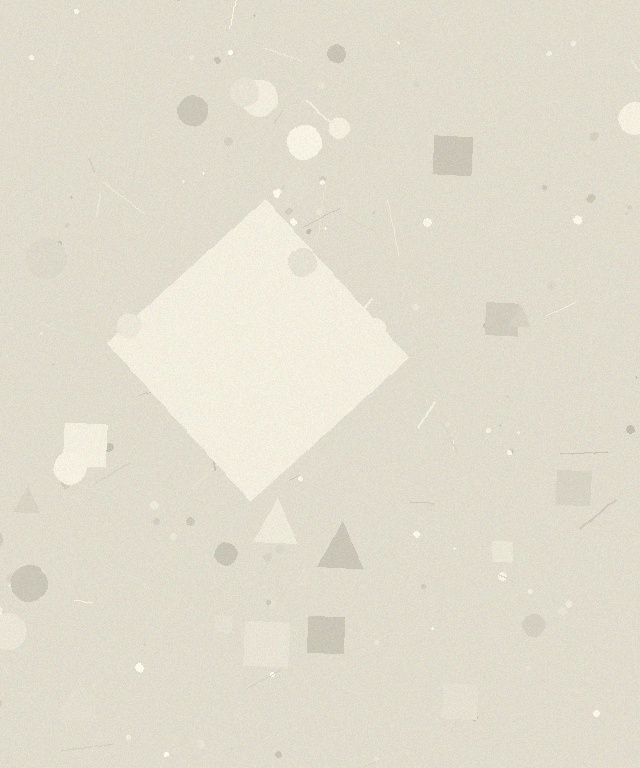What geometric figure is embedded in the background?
A diamond is embedded in the background.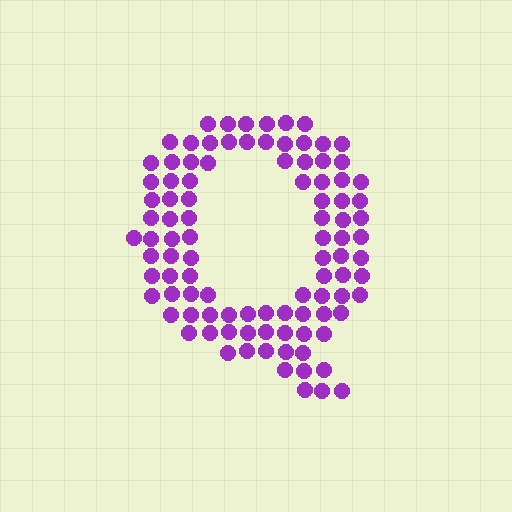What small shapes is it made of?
It is made of small circles.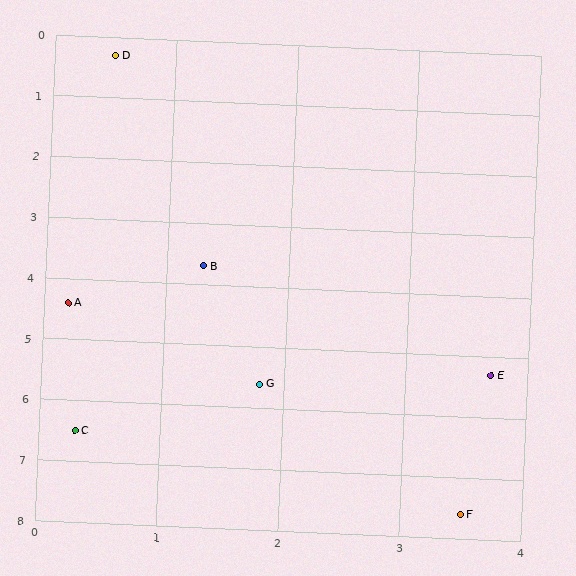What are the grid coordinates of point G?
Point G is at approximately (1.8, 5.6).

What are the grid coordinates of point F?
Point F is at approximately (3.5, 7.6).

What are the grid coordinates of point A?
Point A is at approximately (0.2, 4.4).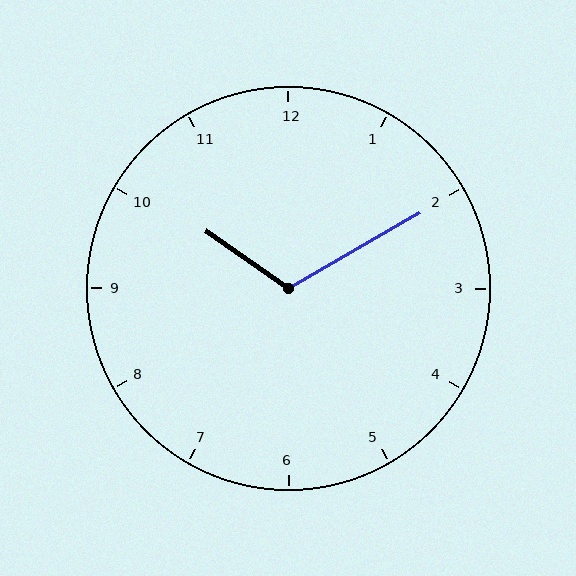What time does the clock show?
10:10.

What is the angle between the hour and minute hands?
Approximately 115 degrees.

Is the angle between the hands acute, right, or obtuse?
It is obtuse.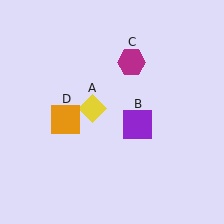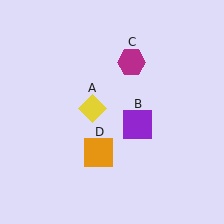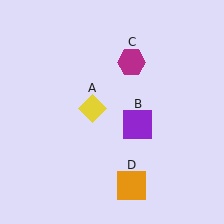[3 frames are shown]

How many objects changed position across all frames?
1 object changed position: orange square (object D).